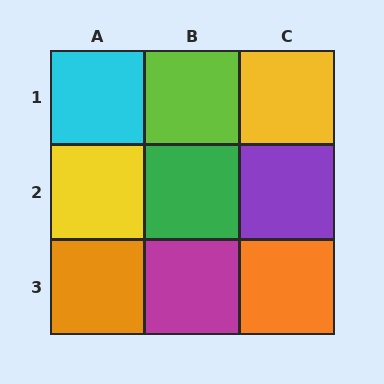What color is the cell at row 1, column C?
Yellow.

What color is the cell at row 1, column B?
Lime.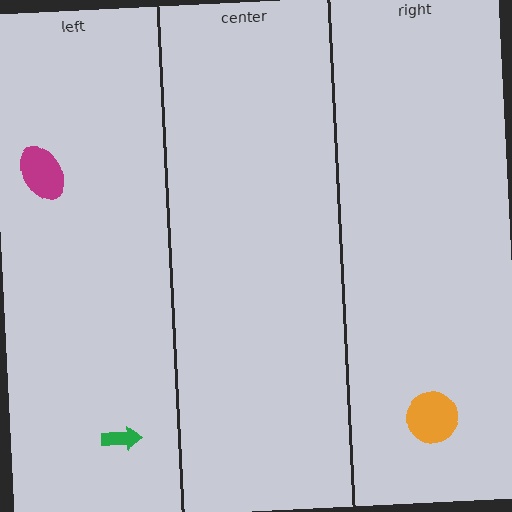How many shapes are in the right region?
1.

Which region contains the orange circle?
The right region.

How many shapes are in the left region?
2.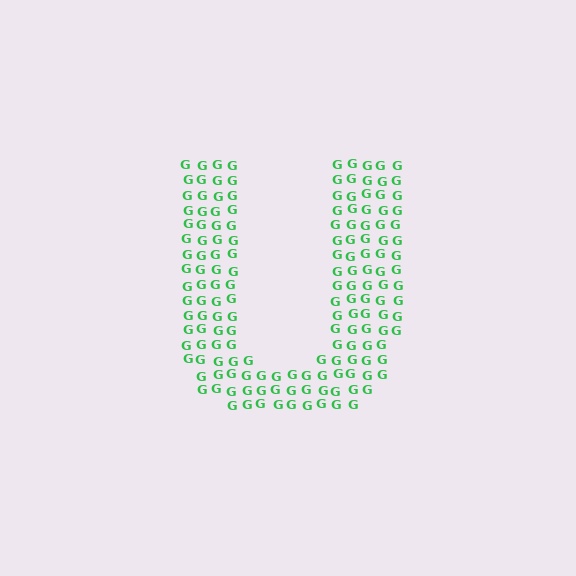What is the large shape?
The large shape is the letter U.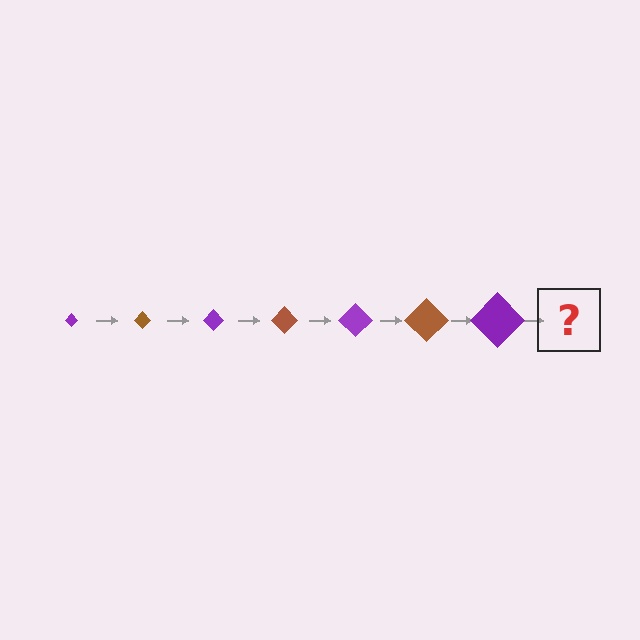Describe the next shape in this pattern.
It should be a brown diamond, larger than the previous one.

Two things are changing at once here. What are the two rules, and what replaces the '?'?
The two rules are that the diamond grows larger each step and the color cycles through purple and brown. The '?' should be a brown diamond, larger than the previous one.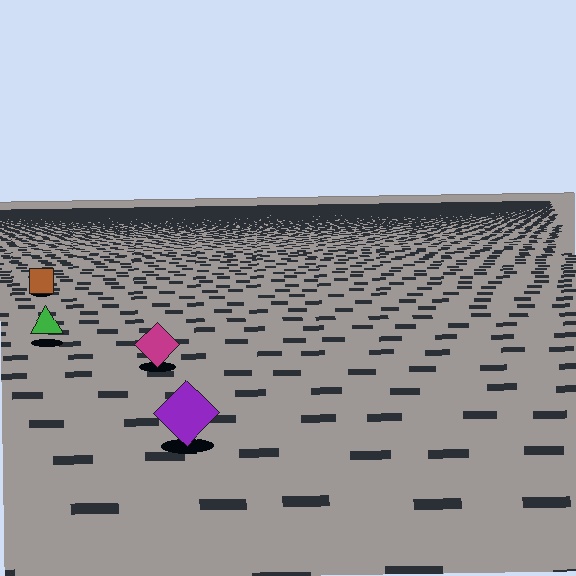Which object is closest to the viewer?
The purple diamond is closest. The texture marks near it are larger and more spread out.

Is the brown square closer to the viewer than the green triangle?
No. The green triangle is closer — you can tell from the texture gradient: the ground texture is coarser near it.